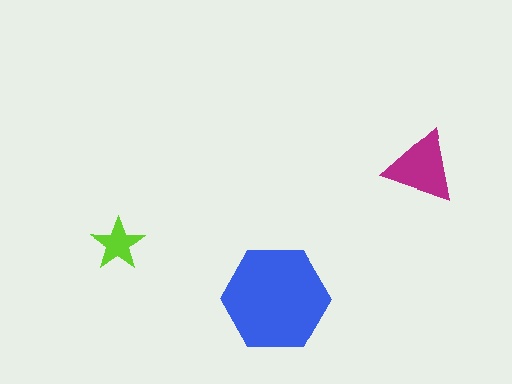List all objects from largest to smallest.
The blue hexagon, the magenta triangle, the lime star.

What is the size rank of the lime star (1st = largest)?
3rd.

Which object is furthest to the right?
The magenta triangle is rightmost.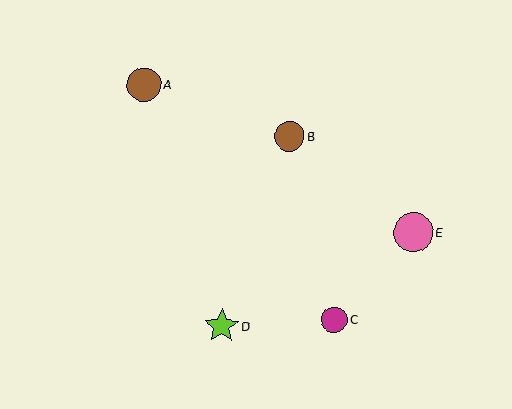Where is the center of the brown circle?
The center of the brown circle is at (289, 136).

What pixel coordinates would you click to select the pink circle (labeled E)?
Click at (413, 233) to select the pink circle E.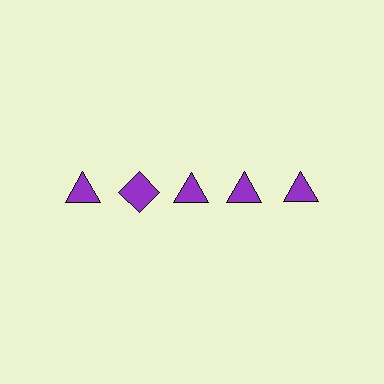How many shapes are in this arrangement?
There are 5 shapes arranged in a grid pattern.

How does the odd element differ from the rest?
It has a different shape: diamond instead of triangle.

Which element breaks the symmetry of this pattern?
The purple diamond in the top row, second from left column breaks the symmetry. All other shapes are purple triangles.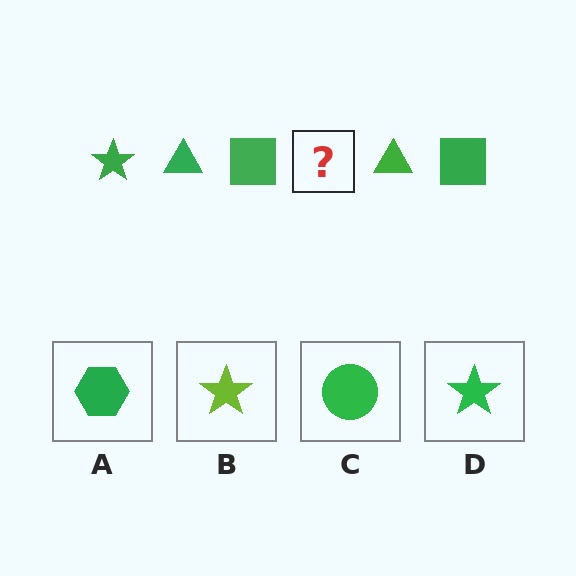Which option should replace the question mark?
Option D.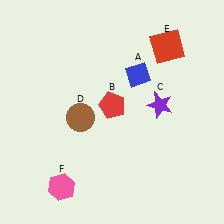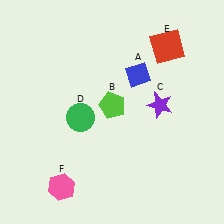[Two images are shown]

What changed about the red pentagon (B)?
In Image 1, B is red. In Image 2, it changed to lime.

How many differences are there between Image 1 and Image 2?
There are 2 differences between the two images.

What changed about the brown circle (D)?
In Image 1, D is brown. In Image 2, it changed to green.